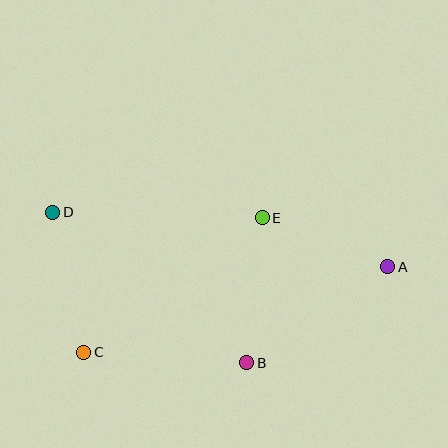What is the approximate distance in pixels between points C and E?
The distance between C and E is approximately 224 pixels.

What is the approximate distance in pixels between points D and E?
The distance between D and E is approximately 209 pixels.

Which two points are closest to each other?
Points A and E are closest to each other.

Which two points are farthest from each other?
Points A and D are farthest from each other.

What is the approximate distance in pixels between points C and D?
The distance between C and D is approximately 143 pixels.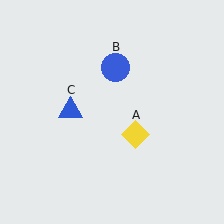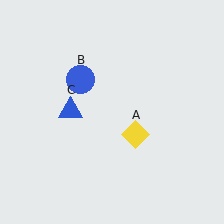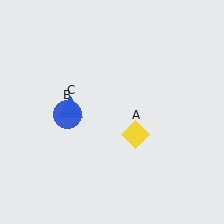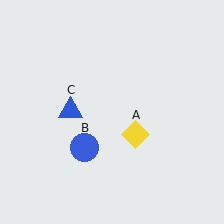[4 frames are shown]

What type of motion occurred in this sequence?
The blue circle (object B) rotated counterclockwise around the center of the scene.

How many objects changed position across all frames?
1 object changed position: blue circle (object B).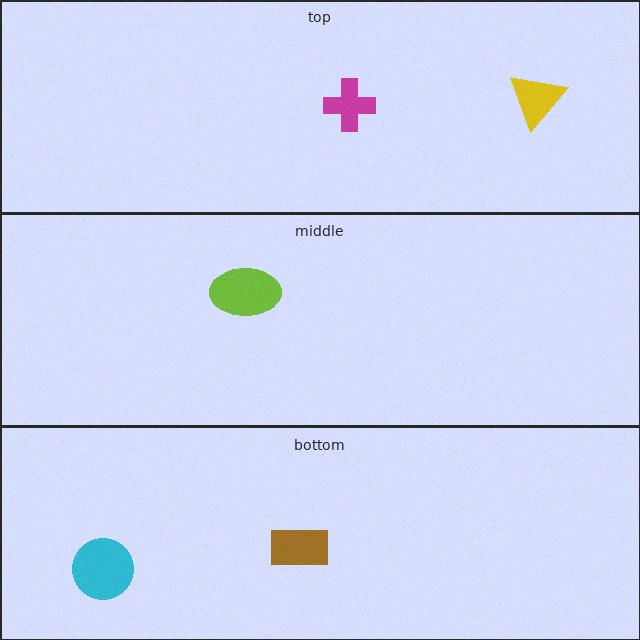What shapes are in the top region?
The magenta cross, the yellow triangle.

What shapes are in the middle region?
The lime ellipse.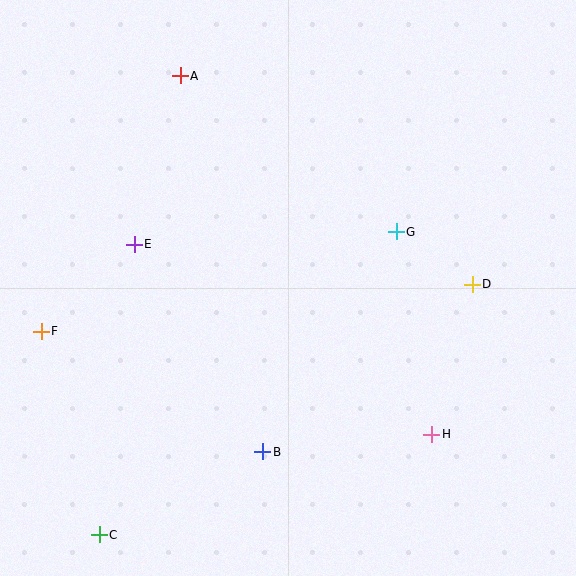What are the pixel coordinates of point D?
Point D is at (472, 284).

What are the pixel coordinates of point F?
Point F is at (41, 331).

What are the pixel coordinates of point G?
Point G is at (396, 232).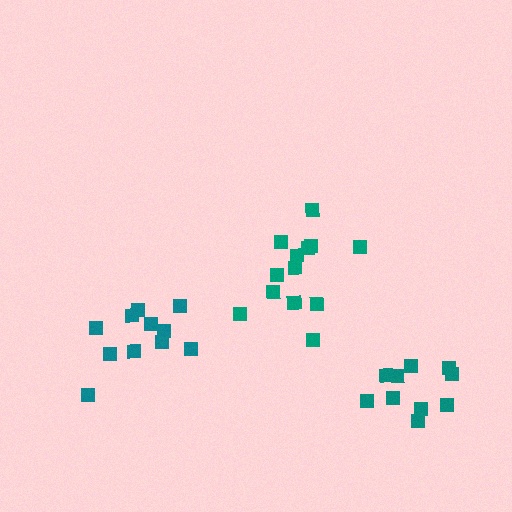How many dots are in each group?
Group 1: 10 dots, Group 2: 14 dots, Group 3: 11 dots (35 total).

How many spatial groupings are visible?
There are 3 spatial groupings.